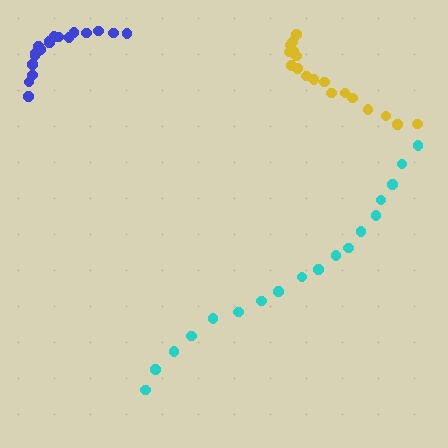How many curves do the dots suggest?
There are 3 distinct paths.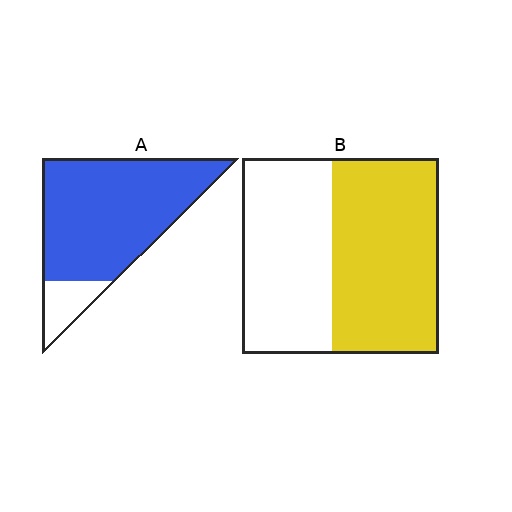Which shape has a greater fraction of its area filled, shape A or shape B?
Shape A.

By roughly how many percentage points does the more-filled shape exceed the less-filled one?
By roughly 30 percentage points (A over B).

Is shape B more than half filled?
Yes.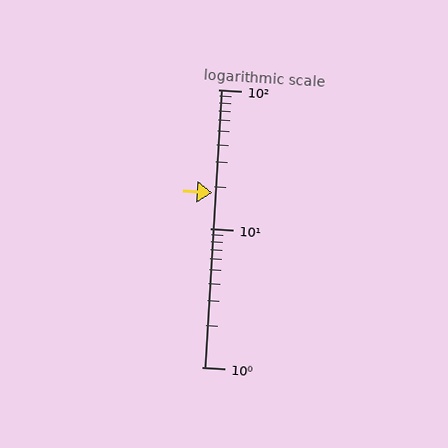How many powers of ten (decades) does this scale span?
The scale spans 2 decades, from 1 to 100.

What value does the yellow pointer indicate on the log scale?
The pointer indicates approximately 18.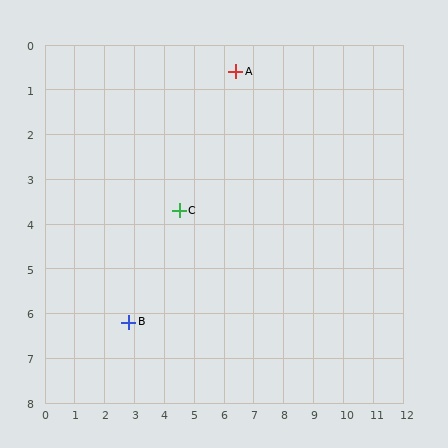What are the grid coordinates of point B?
Point B is at approximately (2.8, 6.2).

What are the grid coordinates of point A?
Point A is at approximately (6.4, 0.6).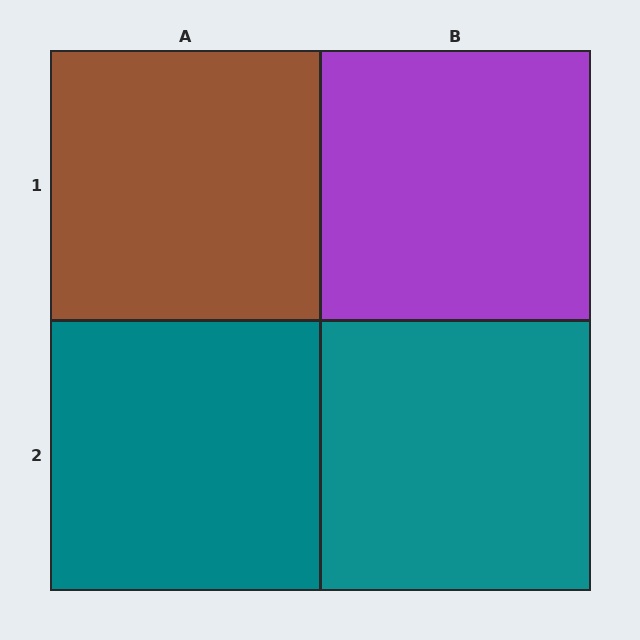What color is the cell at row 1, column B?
Purple.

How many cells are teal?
2 cells are teal.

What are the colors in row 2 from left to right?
Teal, teal.